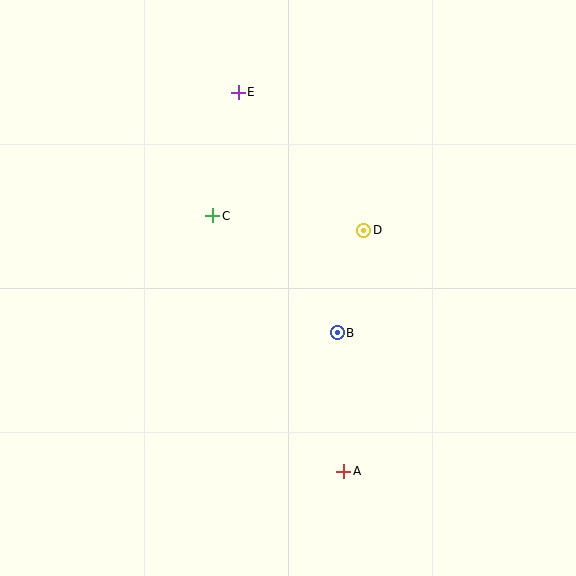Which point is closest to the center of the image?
Point B at (337, 333) is closest to the center.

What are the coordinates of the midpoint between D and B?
The midpoint between D and B is at (351, 281).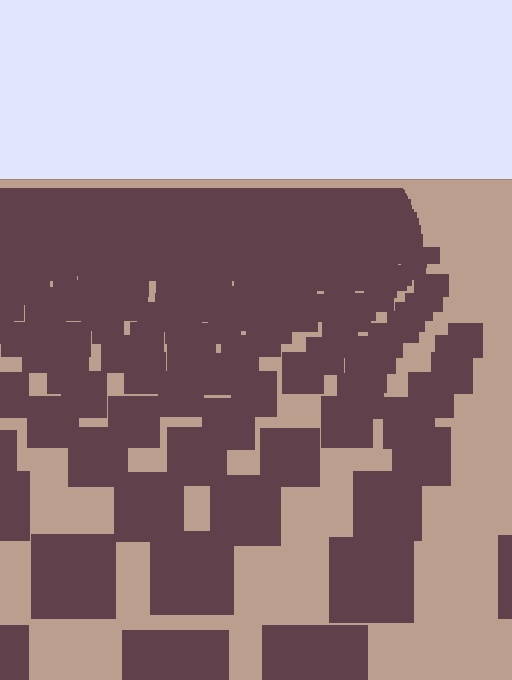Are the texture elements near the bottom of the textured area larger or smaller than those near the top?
Larger. Near the bottom, elements are closer to the viewer and appear at a bigger on-screen size.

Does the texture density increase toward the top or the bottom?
Density increases toward the top.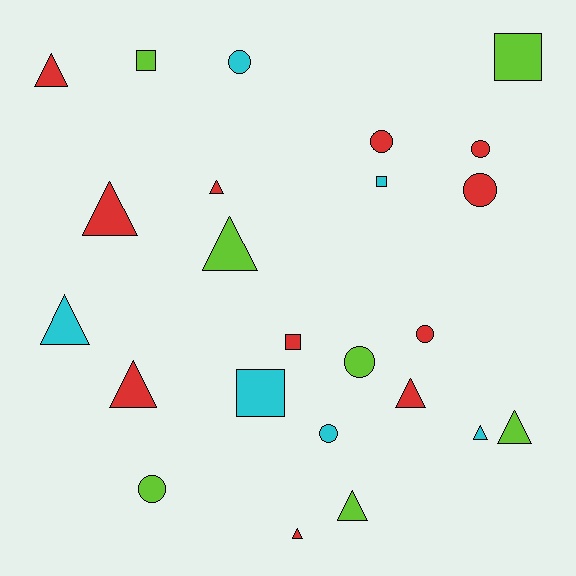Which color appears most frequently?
Red, with 11 objects.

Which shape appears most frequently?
Triangle, with 11 objects.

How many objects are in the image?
There are 24 objects.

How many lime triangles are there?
There are 3 lime triangles.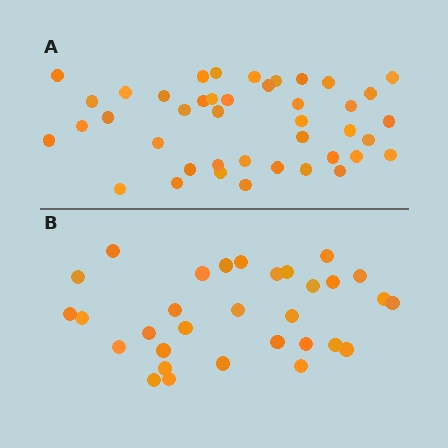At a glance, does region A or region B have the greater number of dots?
Region A (the top region) has more dots.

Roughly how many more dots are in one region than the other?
Region A has roughly 12 or so more dots than region B.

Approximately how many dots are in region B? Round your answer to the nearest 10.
About 30 dots. (The exact count is 31, which rounds to 30.)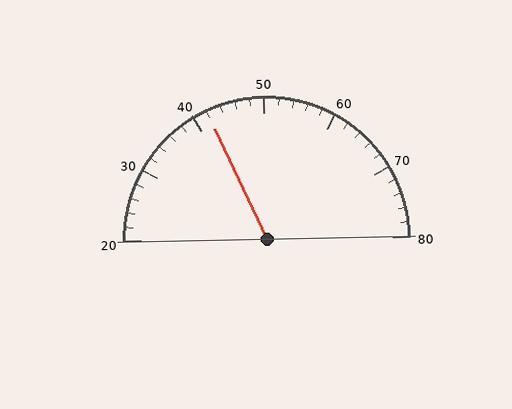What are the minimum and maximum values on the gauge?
The gauge ranges from 20 to 80.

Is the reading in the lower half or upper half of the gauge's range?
The reading is in the lower half of the range (20 to 80).